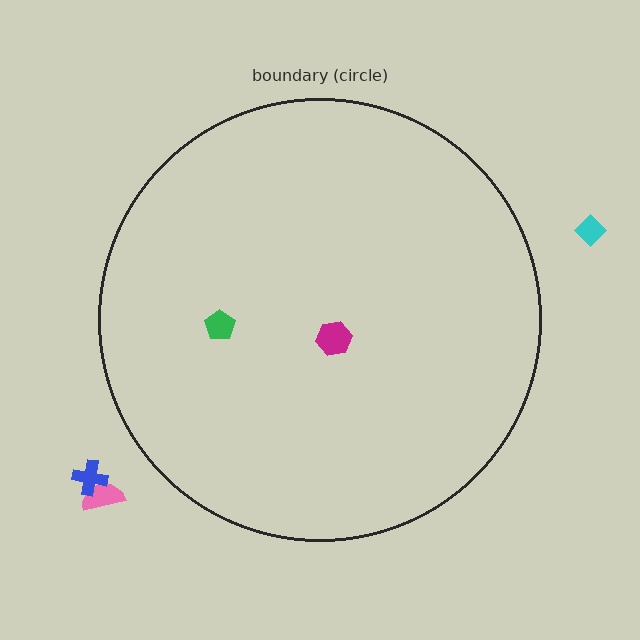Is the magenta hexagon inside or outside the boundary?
Inside.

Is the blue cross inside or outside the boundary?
Outside.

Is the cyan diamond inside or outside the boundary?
Outside.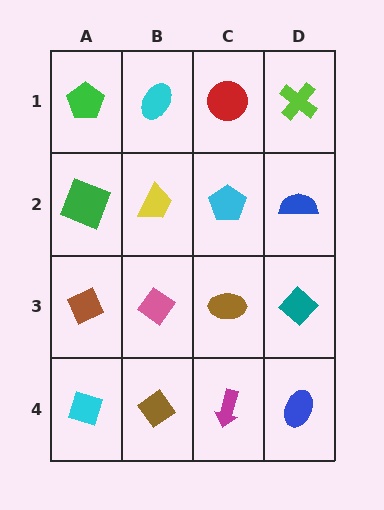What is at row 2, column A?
A green square.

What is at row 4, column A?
A cyan diamond.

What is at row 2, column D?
A blue semicircle.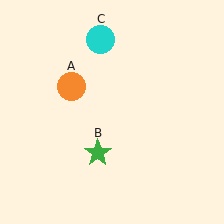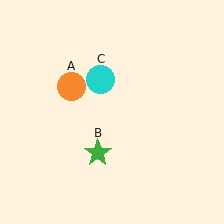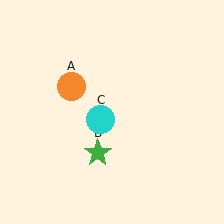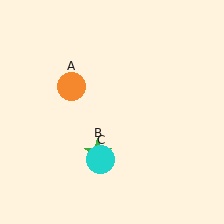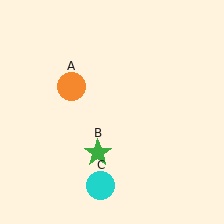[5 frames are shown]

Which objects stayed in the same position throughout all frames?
Orange circle (object A) and green star (object B) remained stationary.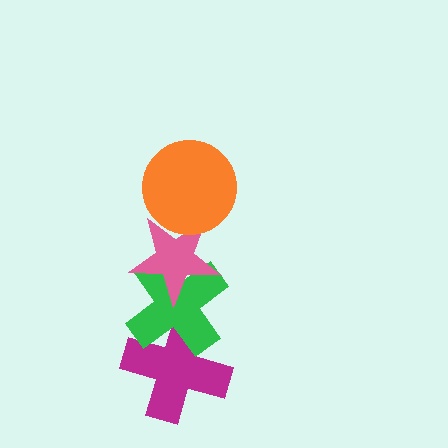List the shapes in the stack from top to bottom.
From top to bottom: the orange circle, the pink star, the green cross, the magenta cross.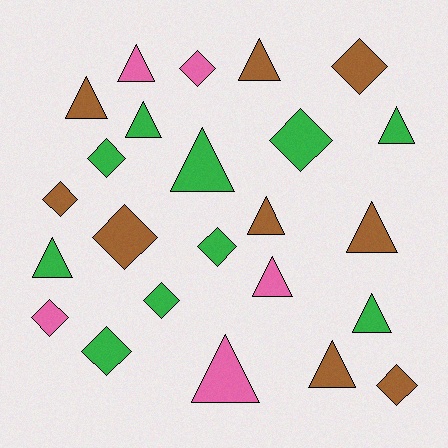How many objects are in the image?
There are 24 objects.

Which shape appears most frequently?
Triangle, with 13 objects.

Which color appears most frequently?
Green, with 10 objects.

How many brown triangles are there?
There are 5 brown triangles.